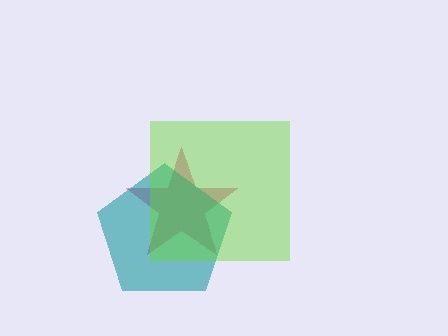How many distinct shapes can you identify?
There are 3 distinct shapes: a pink star, a teal pentagon, a lime square.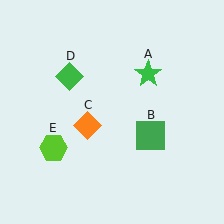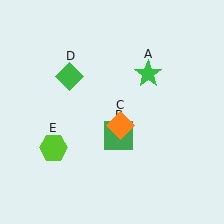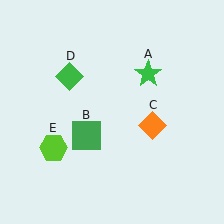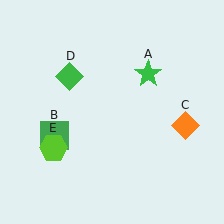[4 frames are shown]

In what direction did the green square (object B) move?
The green square (object B) moved left.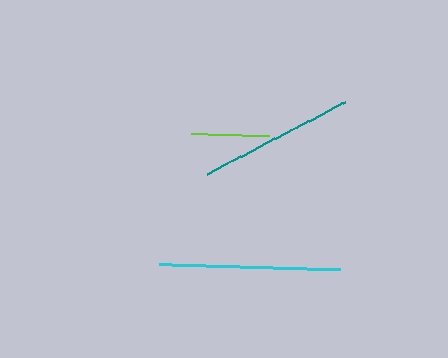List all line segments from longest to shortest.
From longest to shortest: cyan, teal, lime.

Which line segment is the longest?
The cyan line is the longest at approximately 181 pixels.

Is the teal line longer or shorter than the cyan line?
The cyan line is longer than the teal line.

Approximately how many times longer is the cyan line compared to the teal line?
The cyan line is approximately 1.2 times the length of the teal line.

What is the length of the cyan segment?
The cyan segment is approximately 181 pixels long.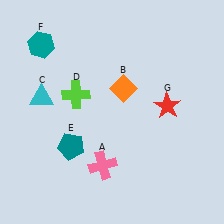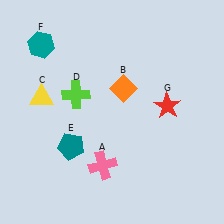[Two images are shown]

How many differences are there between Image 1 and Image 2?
There is 1 difference between the two images.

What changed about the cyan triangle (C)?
In Image 1, C is cyan. In Image 2, it changed to yellow.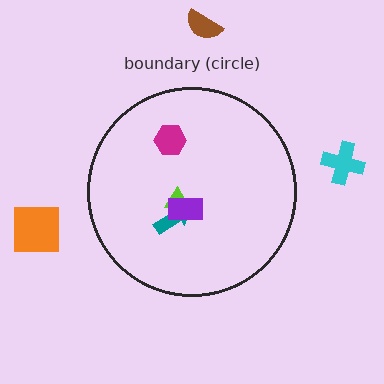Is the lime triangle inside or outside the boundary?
Inside.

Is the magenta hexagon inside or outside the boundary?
Inside.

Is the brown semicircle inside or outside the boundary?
Outside.